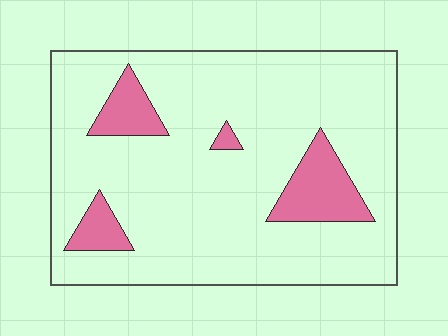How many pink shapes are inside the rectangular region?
4.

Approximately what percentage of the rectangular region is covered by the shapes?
Approximately 15%.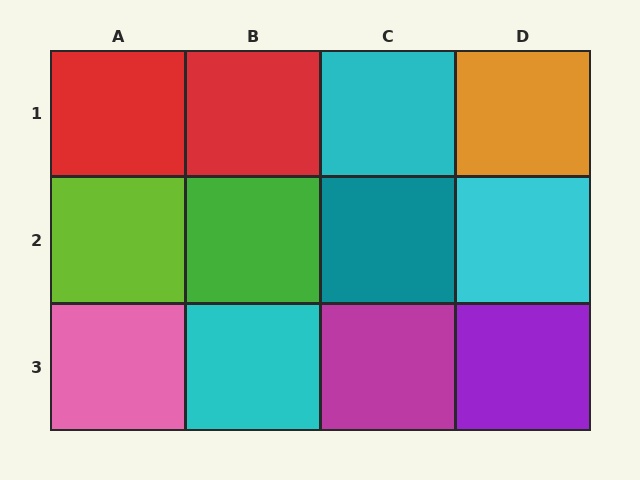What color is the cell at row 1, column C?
Cyan.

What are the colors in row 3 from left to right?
Pink, cyan, magenta, purple.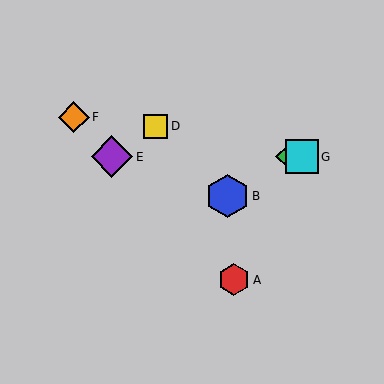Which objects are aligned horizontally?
Objects C, E, G are aligned horizontally.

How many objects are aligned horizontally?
3 objects (C, E, G) are aligned horizontally.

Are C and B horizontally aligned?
No, C is at y≈157 and B is at y≈196.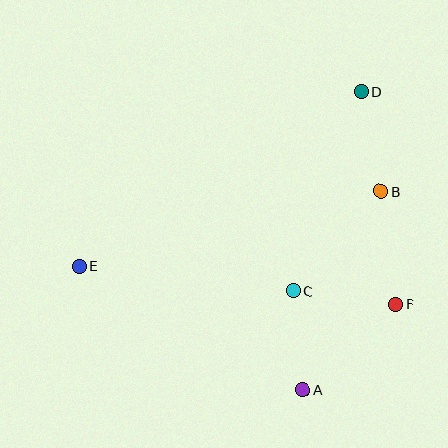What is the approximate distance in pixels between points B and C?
The distance between B and C is approximately 133 pixels.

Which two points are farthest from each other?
Points D and E are farthest from each other.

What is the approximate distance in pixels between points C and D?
The distance between C and D is approximately 210 pixels.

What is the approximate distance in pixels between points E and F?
The distance between E and F is approximately 319 pixels.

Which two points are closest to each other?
Points A and C are closest to each other.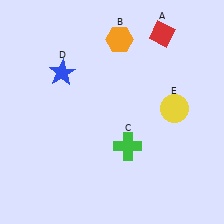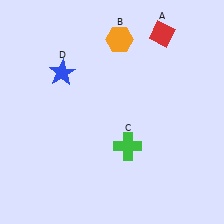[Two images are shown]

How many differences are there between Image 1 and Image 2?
There is 1 difference between the two images.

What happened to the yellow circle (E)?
The yellow circle (E) was removed in Image 2. It was in the top-right area of Image 1.